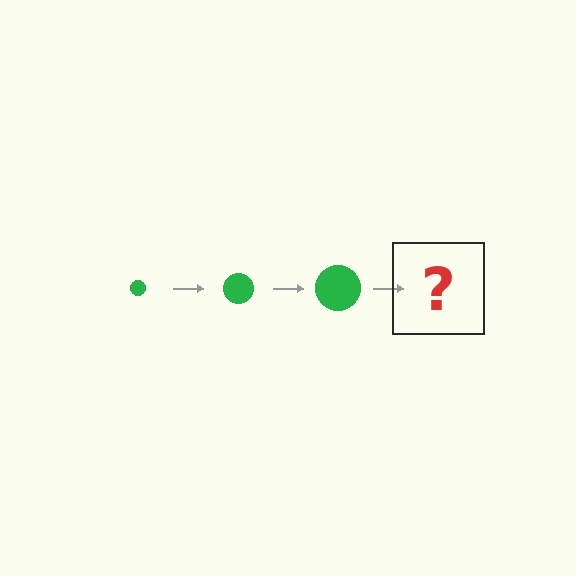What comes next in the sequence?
The next element should be a green circle, larger than the previous one.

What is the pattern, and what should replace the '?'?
The pattern is that the circle gets progressively larger each step. The '?' should be a green circle, larger than the previous one.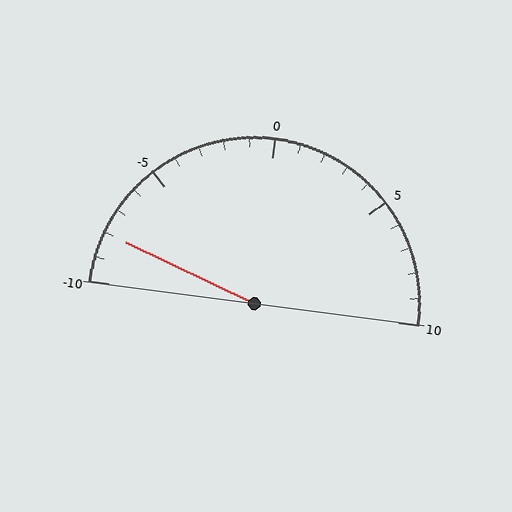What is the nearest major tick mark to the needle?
The nearest major tick mark is -10.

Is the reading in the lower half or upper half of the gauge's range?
The reading is in the lower half of the range (-10 to 10).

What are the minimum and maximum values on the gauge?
The gauge ranges from -10 to 10.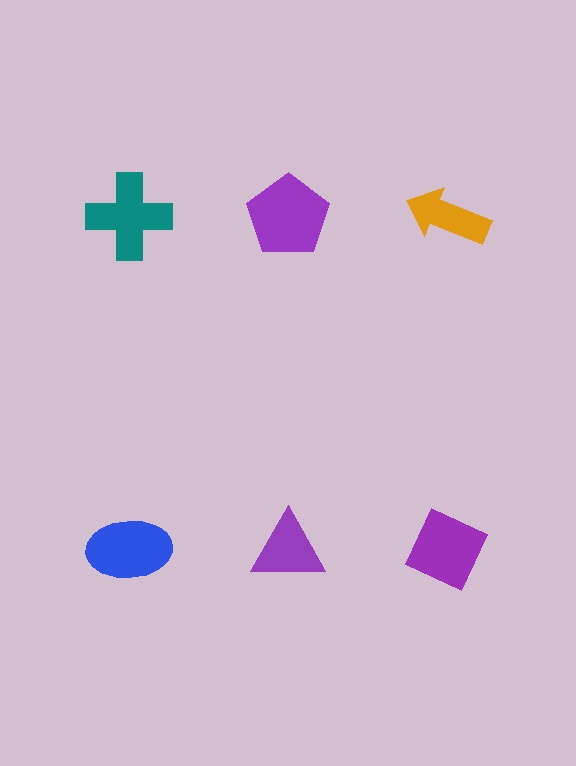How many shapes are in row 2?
3 shapes.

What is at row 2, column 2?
A purple triangle.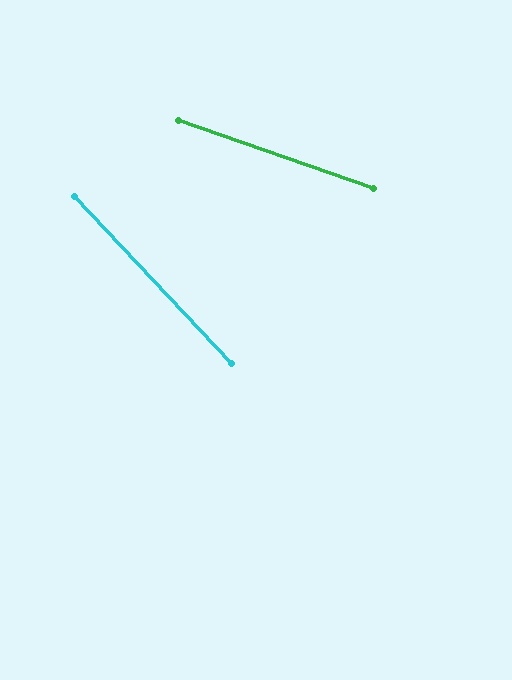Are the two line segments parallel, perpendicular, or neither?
Neither parallel nor perpendicular — they differ by about 28°.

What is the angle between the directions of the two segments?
Approximately 28 degrees.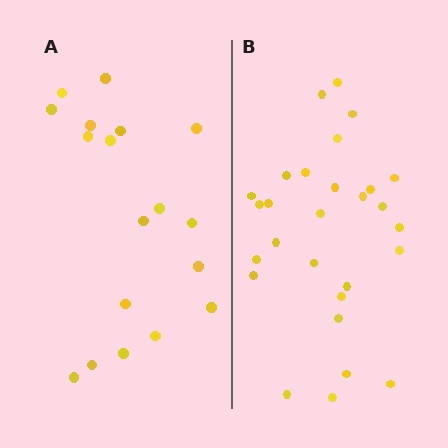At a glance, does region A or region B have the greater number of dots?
Region B (the right region) has more dots.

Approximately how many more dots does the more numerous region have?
Region B has roughly 10 or so more dots than region A.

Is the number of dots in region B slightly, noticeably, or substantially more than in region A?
Region B has substantially more. The ratio is roughly 1.6 to 1.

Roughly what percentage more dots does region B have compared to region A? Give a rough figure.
About 55% more.